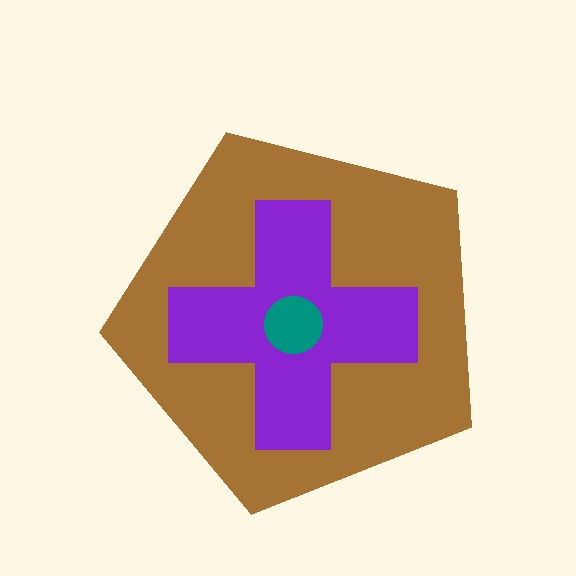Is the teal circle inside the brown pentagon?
Yes.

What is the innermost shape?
The teal circle.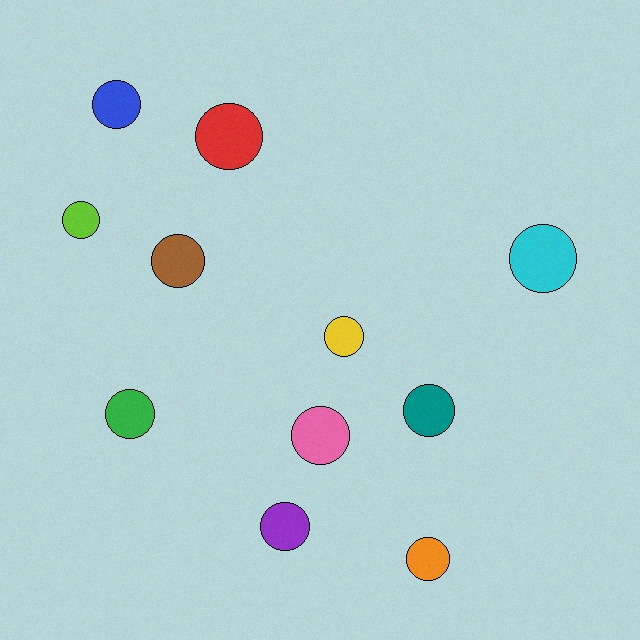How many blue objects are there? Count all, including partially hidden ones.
There is 1 blue object.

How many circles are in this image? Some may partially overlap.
There are 11 circles.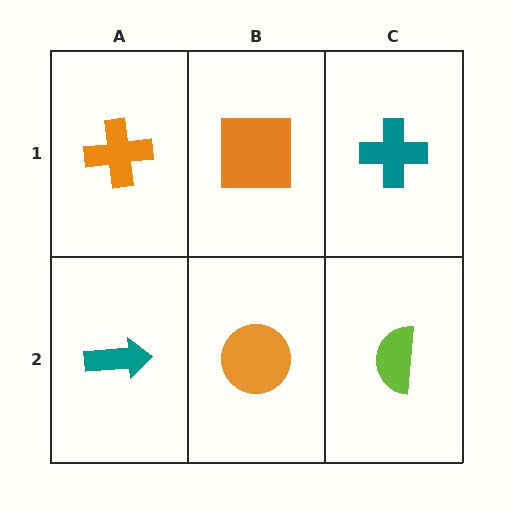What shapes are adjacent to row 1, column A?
A teal arrow (row 2, column A), an orange square (row 1, column B).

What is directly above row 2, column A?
An orange cross.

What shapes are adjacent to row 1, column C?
A lime semicircle (row 2, column C), an orange square (row 1, column B).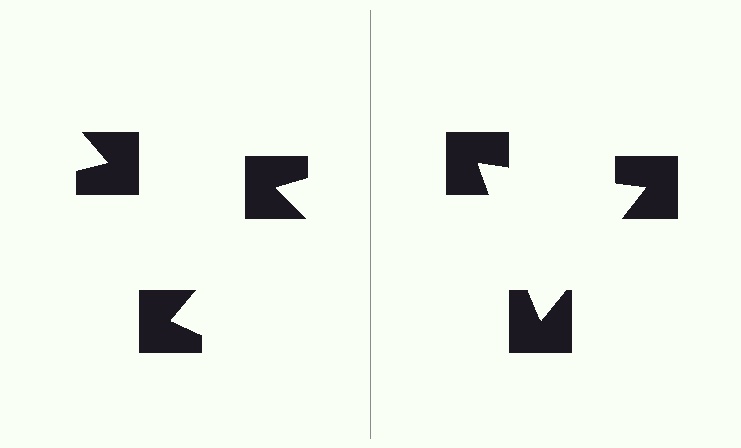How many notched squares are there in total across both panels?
6 — 3 on each side.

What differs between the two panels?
The notched squares are positioned identically on both sides; only the wedge orientations differ. On the right they align to a triangle; on the left they are misaligned.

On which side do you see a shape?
An illusory triangle appears on the right side. On the left side the wedge cuts are rotated, so no coherent shape forms.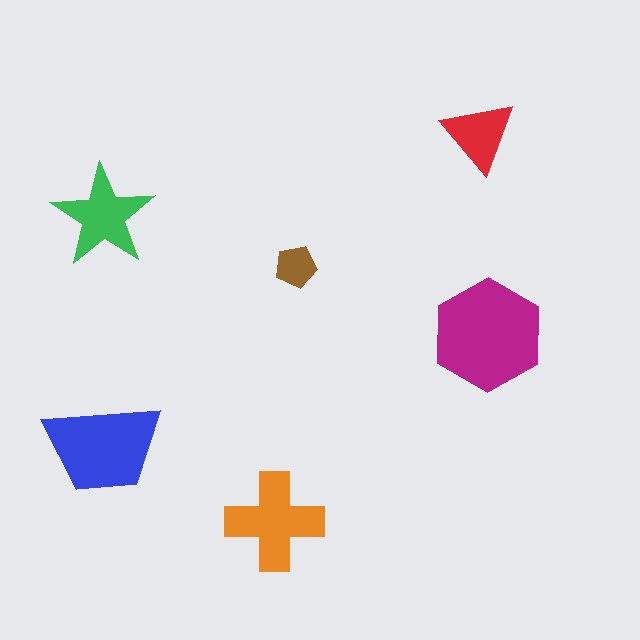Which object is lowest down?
The orange cross is bottommost.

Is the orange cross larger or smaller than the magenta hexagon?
Smaller.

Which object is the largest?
The magenta hexagon.